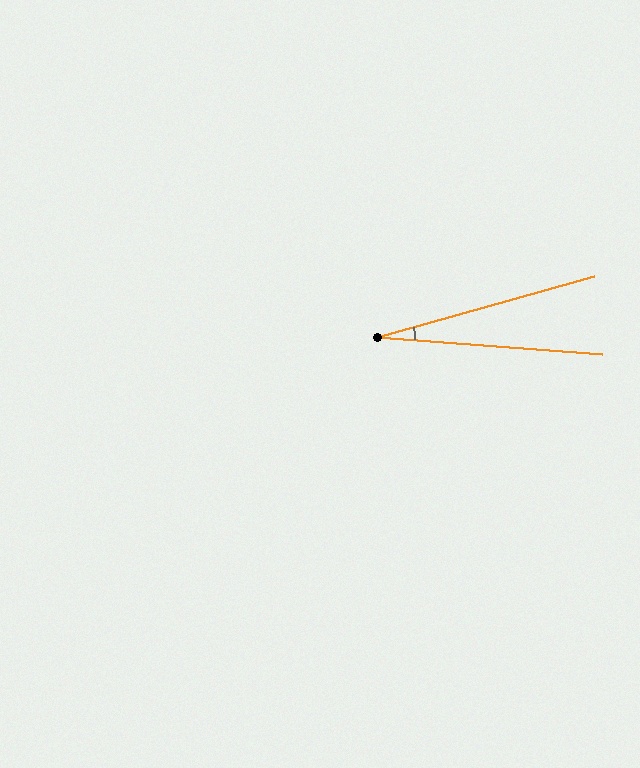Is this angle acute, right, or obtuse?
It is acute.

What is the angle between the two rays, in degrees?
Approximately 20 degrees.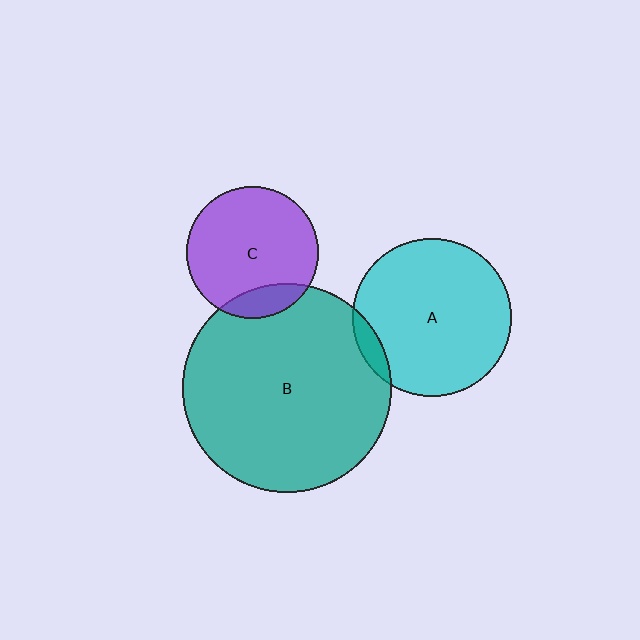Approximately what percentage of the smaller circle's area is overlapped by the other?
Approximately 15%.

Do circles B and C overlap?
Yes.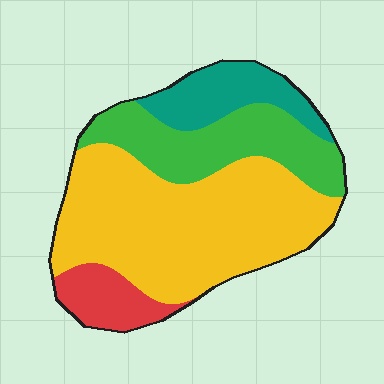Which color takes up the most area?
Yellow, at roughly 55%.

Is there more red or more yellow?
Yellow.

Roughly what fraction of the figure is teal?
Teal takes up about one eighth (1/8) of the figure.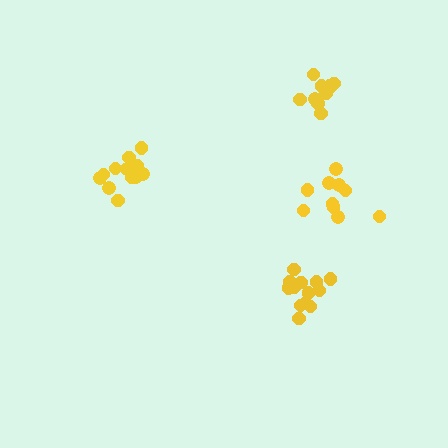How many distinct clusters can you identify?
There are 4 distinct clusters.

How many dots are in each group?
Group 1: 10 dots, Group 2: 10 dots, Group 3: 13 dots, Group 4: 13 dots (46 total).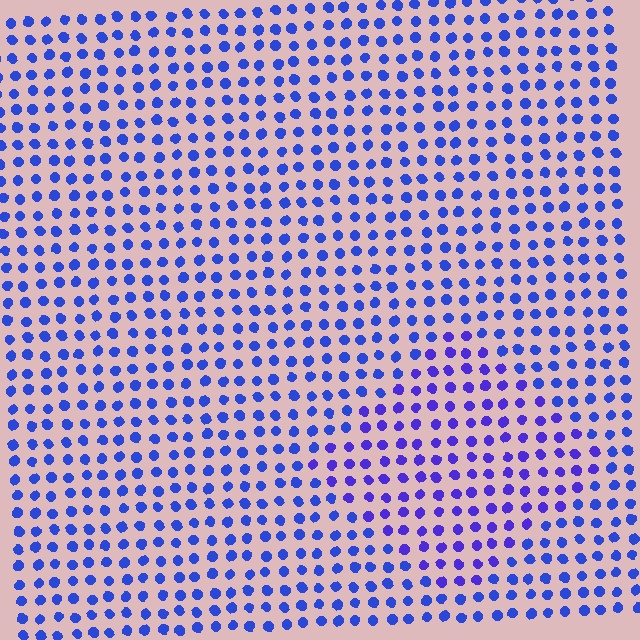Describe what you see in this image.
The image is filled with small blue elements in a uniform arrangement. A diamond-shaped region is visible where the elements are tinted to a slightly different hue, forming a subtle color boundary.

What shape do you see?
I see a diamond.